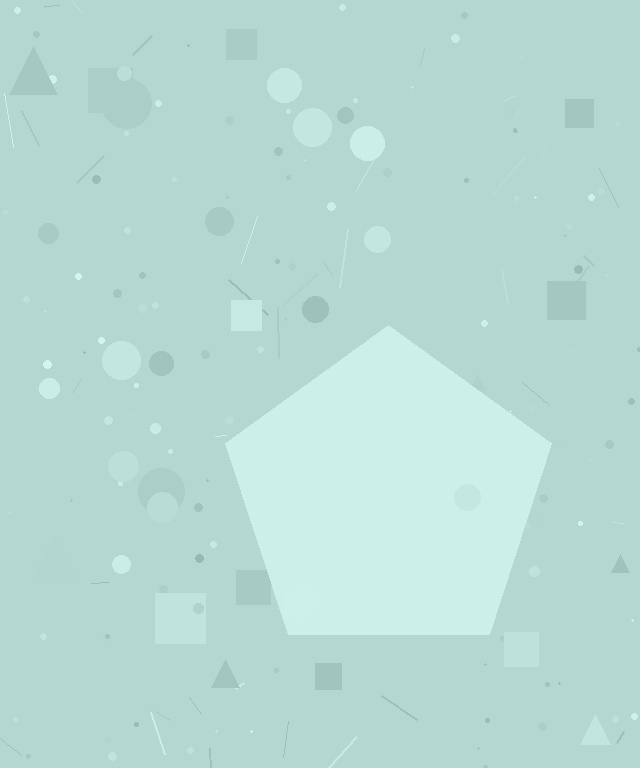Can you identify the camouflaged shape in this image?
The camouflaged shape is a pentagon.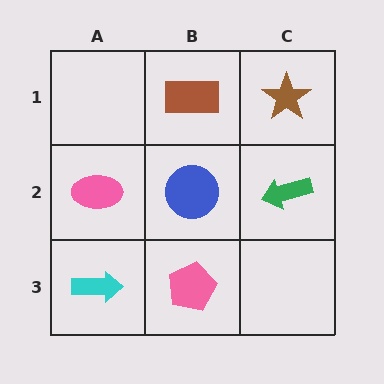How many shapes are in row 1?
2 shapes.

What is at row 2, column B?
A blue circle.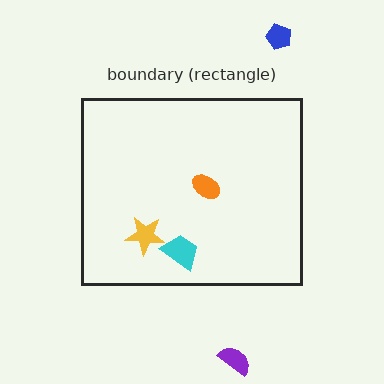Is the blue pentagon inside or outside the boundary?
Outside.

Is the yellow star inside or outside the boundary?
Inside.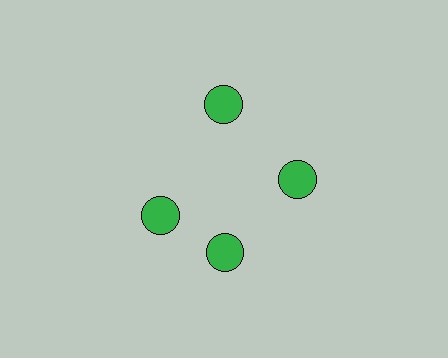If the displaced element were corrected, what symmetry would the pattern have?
It would have 4-fold rotational symmetry — the pattern would map onto itself every 90 degrees.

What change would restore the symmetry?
The symmetry would be restored by rotating it back into even spacing with its neighbors so that all 4 circles sit at equal angles and equal distance from the center.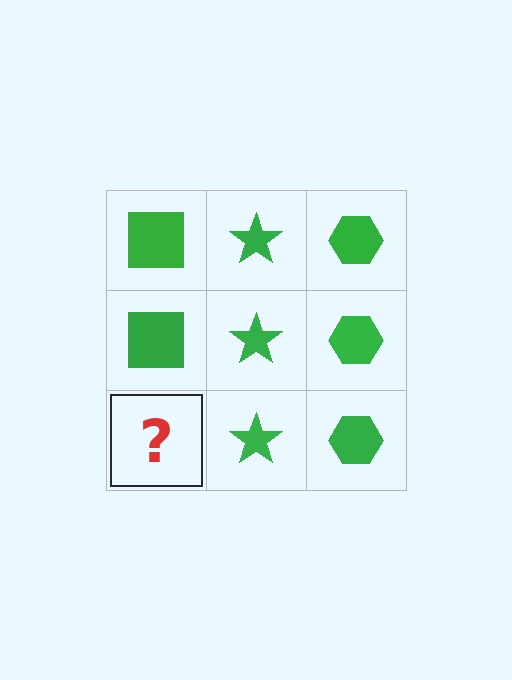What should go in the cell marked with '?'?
The missing cell should contain a green square.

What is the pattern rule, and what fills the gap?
The rule is that each column has a consistent shape. The gap should be filled with a green square.